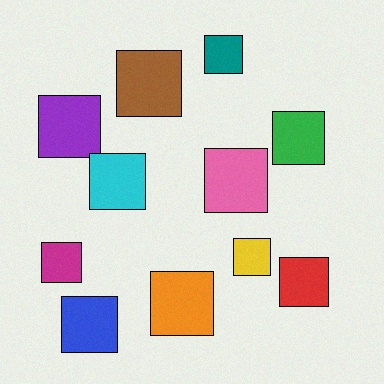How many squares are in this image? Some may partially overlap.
There are 11 squares.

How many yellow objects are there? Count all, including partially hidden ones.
There is 1 yellow object.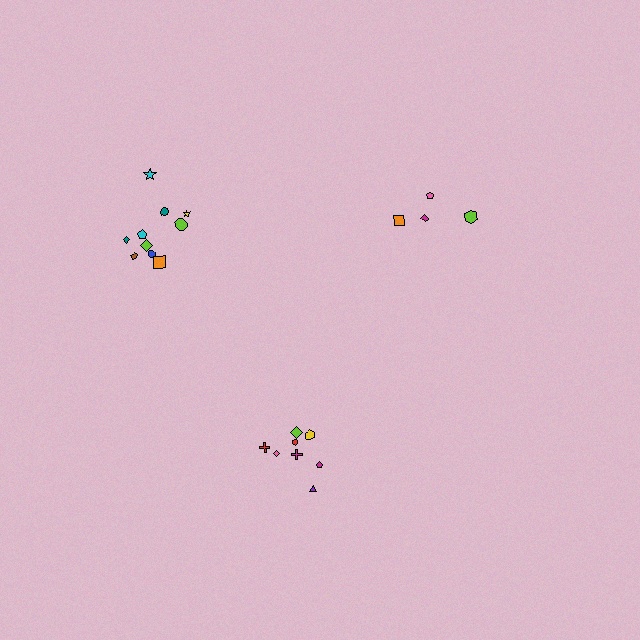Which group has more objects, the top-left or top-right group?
The top-left group.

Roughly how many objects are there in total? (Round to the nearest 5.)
Roughly 20 objects in total.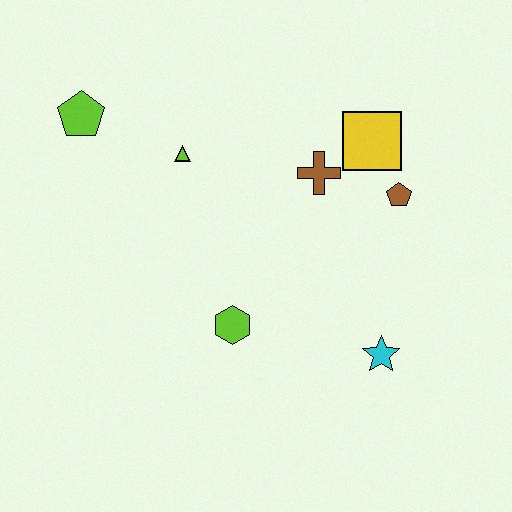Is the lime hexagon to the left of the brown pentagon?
Yes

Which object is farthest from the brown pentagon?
The lime pentagon is farthest from the brown pentagon.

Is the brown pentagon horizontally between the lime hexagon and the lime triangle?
No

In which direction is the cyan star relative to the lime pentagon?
The cyan star is to the right of the lime pentagon.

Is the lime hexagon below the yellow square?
Yes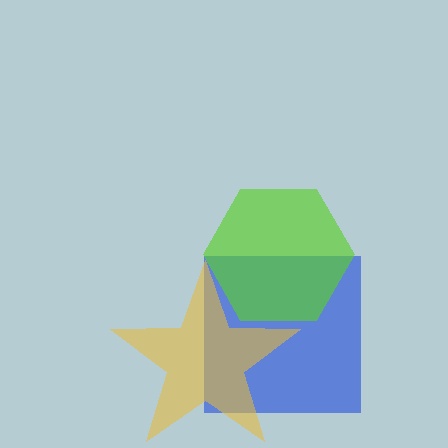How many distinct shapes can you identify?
There are 3 distinct shapes: a blue square, a lime hexagon, a yellow star.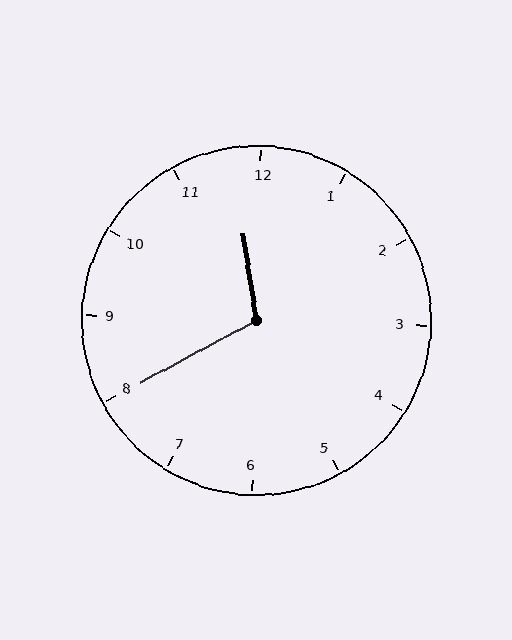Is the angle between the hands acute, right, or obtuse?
It is obtuse.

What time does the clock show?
11:40.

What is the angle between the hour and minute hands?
Approximately 110 degrees.